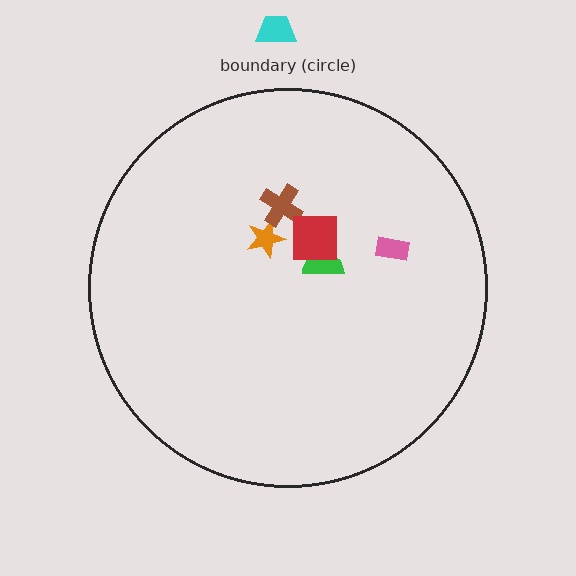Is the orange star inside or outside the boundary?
Inside.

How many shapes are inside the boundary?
5 inside, 1 outside.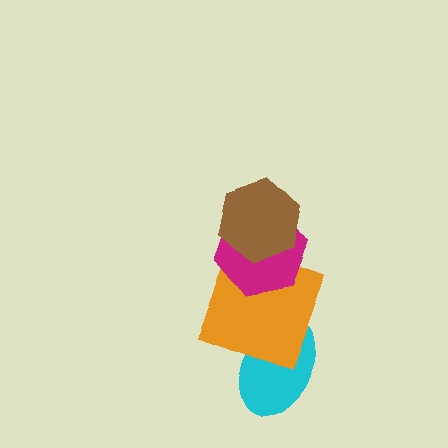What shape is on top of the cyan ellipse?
The orange square is on top of the cyan ellipse.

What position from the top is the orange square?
The orange square is 3rd from the top.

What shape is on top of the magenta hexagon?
The brown hexagon is on top of the magenta hexagon.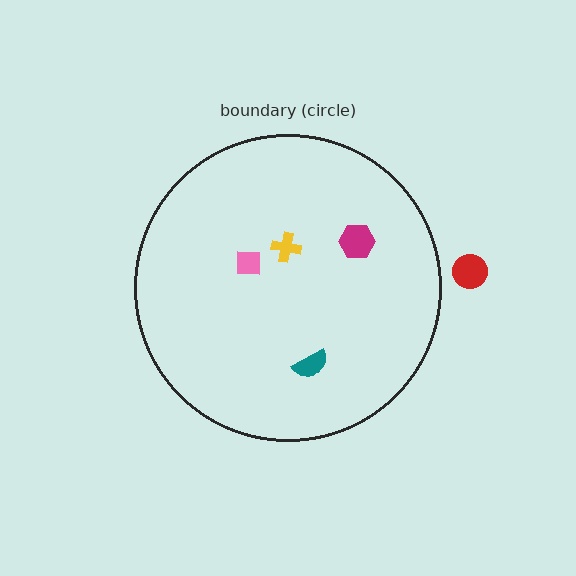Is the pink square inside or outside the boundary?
Inside.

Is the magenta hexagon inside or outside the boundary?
Inside.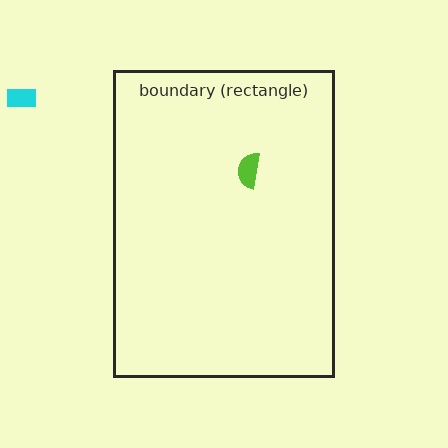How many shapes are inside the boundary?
1 inside, 1 outside.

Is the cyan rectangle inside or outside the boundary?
Outside.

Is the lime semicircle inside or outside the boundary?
Inside.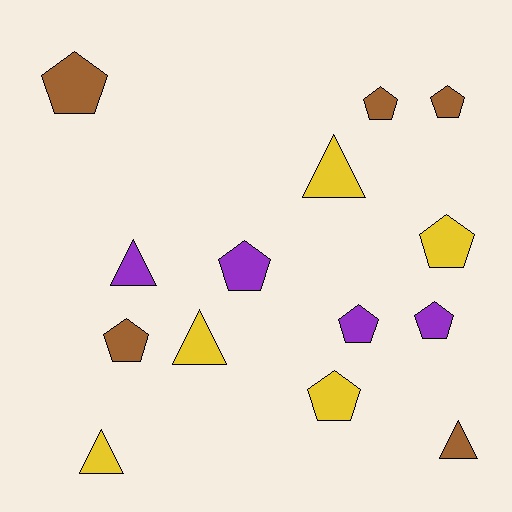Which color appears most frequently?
Brown, with 5 objects.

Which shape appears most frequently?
Pentagon, with 9 objects.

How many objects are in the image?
There are 14 objects.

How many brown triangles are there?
There is 1 brown triangle.